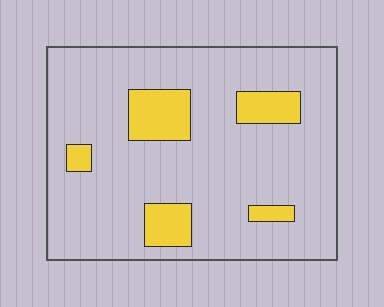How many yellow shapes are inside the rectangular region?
5.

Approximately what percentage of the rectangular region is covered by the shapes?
Approximately 15%.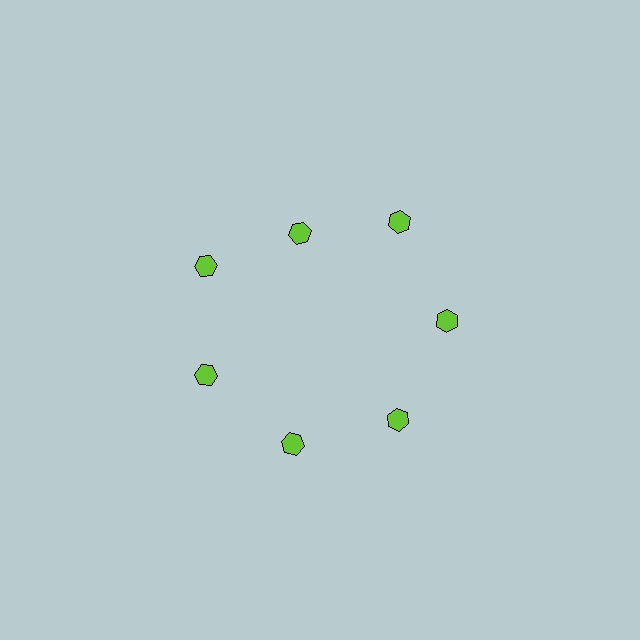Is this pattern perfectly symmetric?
No. The 7 lime hexagons are arranged in a ring, but one element near the 12 o'clock position is pulled inward toward the center, breaking the 7-fold rotational symmetry.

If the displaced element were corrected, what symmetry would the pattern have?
It would have 7-fold rotational symmetry — the pattern would map onto itself every 51 degrees.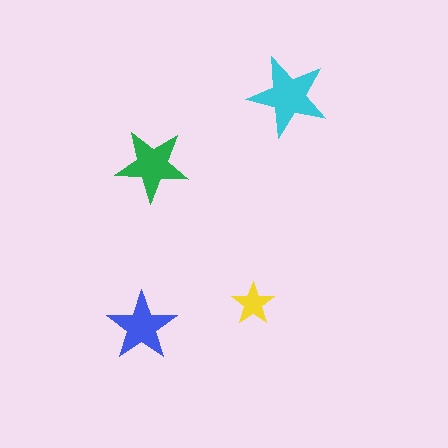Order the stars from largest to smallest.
the cyan one, the green one, the blue one, the yellow one.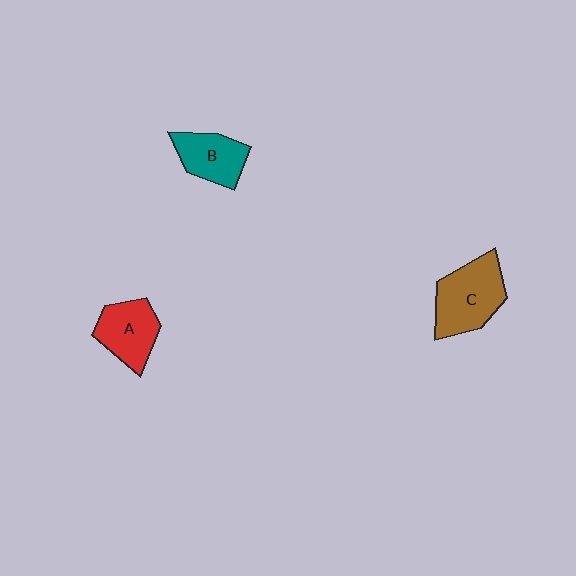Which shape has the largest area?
Shape C (brown).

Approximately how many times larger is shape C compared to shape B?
Approximately 1.4 times.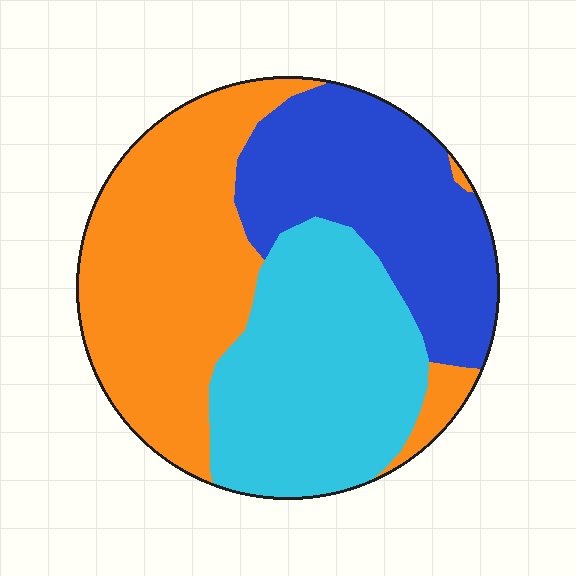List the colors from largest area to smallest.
From largest to smallest: orange, cyan, blue.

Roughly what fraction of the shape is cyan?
Cyan covers 33% of the shape.